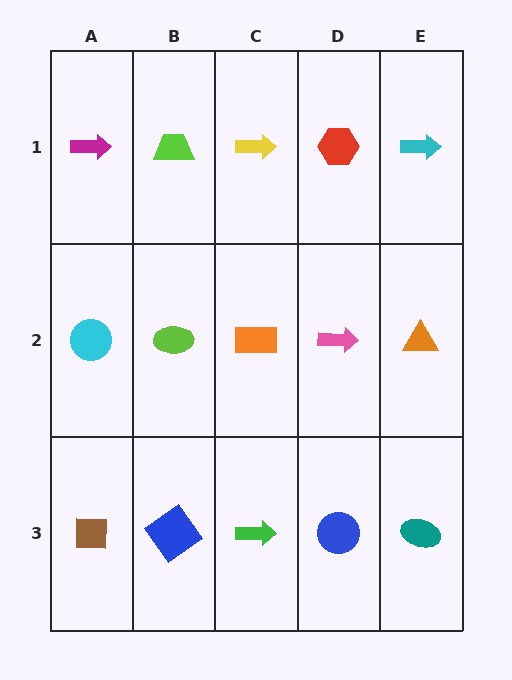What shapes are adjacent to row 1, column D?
A pink arrow (row 2, column D), a yellow arrow (row 1, column C), a cyan arrow (row 1, column E).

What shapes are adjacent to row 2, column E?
A cyan arrow (row 1, column E), a teal ellipse (row 3, column E), a pink arrow (row 2, column D).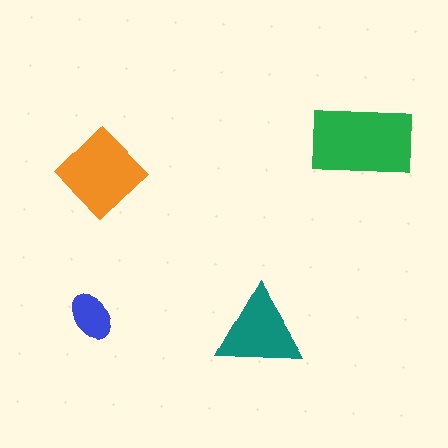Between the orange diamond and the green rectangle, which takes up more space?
The green rectangle.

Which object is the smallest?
The blue ellipse.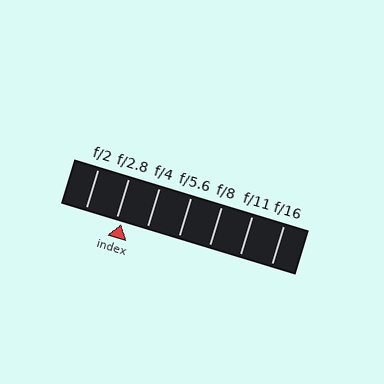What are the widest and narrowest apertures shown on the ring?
The widest aperture shown is f/2 and the narrowest is f/16.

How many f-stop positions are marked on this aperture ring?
There are 7 f-stop positions marked.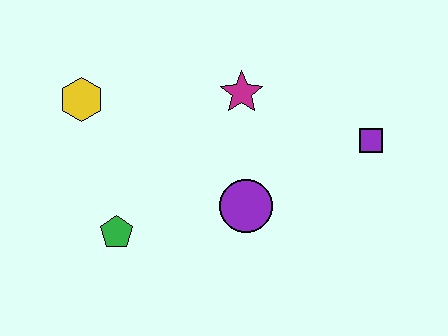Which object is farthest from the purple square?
The yellow hexagon is farthest from the purple square.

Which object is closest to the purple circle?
The magenta star is closest to the purple circle.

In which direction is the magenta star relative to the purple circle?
The magenta star is above the purple circle.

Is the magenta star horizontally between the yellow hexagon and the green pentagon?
No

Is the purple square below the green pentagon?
No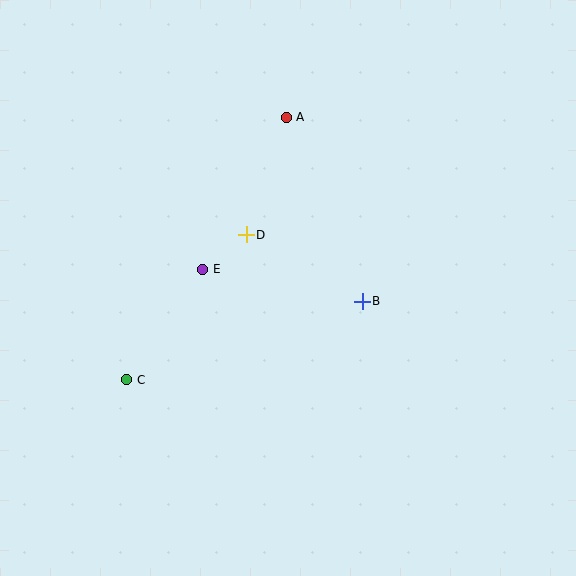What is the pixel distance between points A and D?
The distance between A and D is 124 pixels.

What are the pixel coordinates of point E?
Point E is at (203, 269).